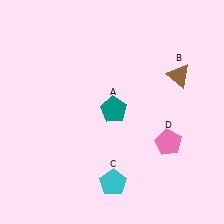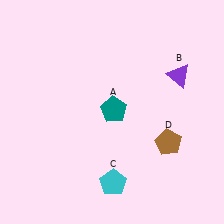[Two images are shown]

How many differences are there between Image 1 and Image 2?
There are 2 differences between the two images.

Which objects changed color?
B changed from brown to purple. D changed from pink to brown.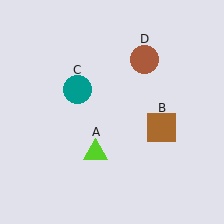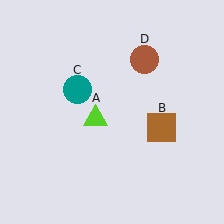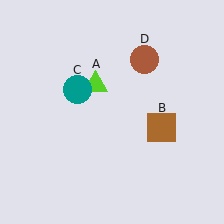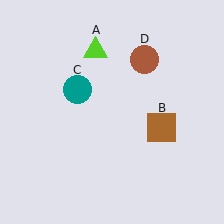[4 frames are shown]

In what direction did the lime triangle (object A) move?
The lime triangle (object A) moved up.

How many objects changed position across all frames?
1 object changed position: lime triangle (object A).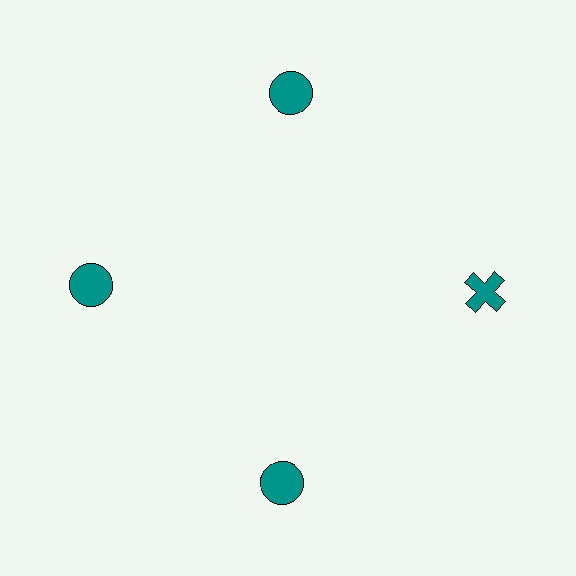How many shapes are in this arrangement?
There are 4 shapes arranged in a ring pattern.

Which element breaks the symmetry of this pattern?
The teal cross at roughly the 3 o'clock position breaks the symmetry. All other shapes are teal circles.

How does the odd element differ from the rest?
It has a different shape: cross instead of circle.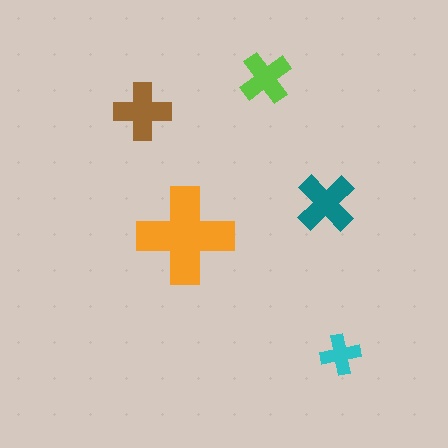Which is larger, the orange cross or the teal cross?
The orange one.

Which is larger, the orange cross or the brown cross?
The orange one.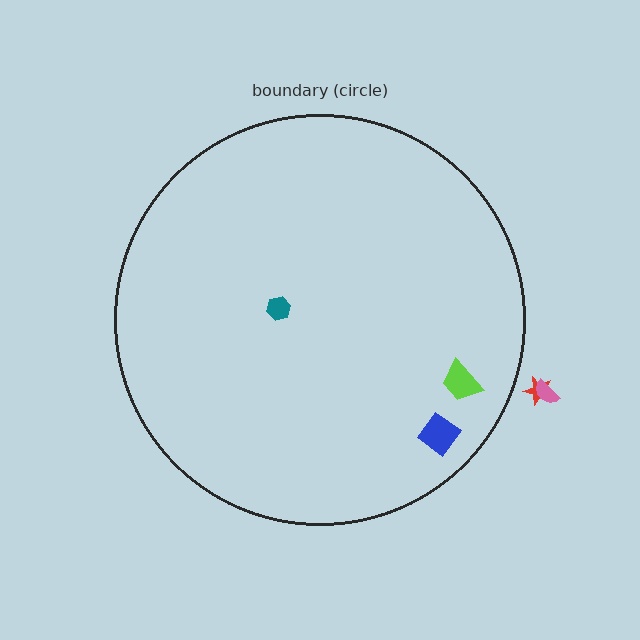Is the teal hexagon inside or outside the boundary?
Inside.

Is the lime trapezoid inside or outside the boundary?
Inside.